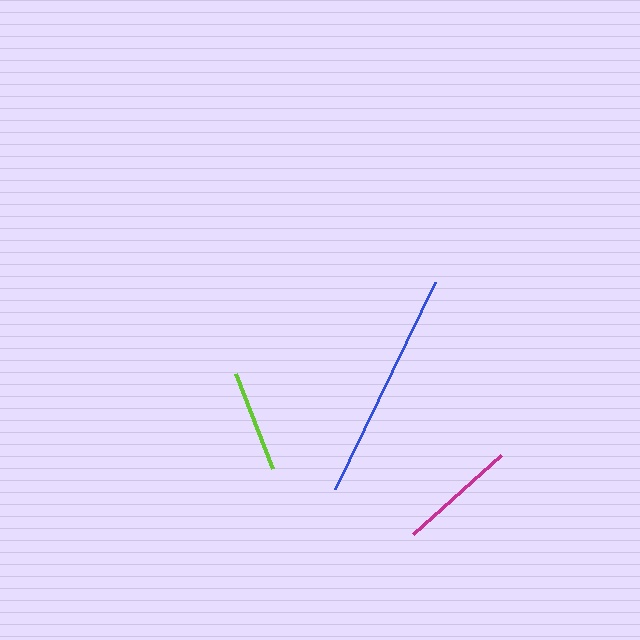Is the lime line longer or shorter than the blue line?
The blue line is longer than the lime line.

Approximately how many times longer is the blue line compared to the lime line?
The blue line is approximately 2.3 times the length of the lime line.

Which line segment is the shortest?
The lime line is the shortest at approximately 102 pixels.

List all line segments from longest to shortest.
From longest to shortest: blue, magenta, lime.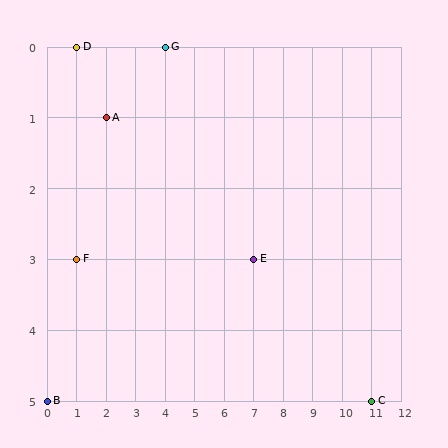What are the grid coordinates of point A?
Point A is at grid coordinates (2, 1).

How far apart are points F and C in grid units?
Points F and C are 10 columns and 2 rows apart (about 10.2 grid units diagonally).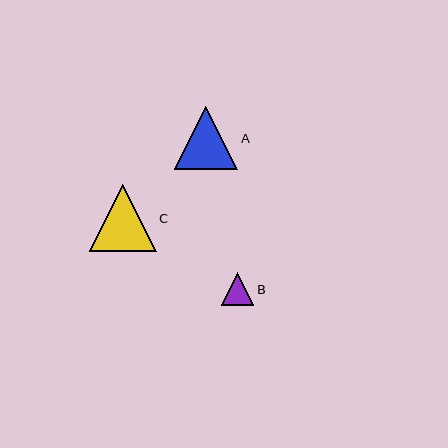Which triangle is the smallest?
Triangle B is the smallest with a size of approximately 33 pixels.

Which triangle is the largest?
Triangle C is the largest with a size of approximately 67 pixels.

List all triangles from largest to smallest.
From largest to smallest: C, A, B.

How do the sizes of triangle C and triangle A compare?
Triangle C and triangle A are approximately the same size.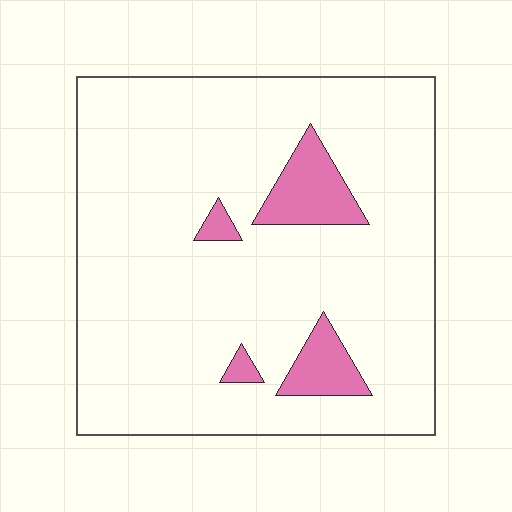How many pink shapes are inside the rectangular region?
4.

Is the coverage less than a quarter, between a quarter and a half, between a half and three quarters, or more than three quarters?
Less than a quarter.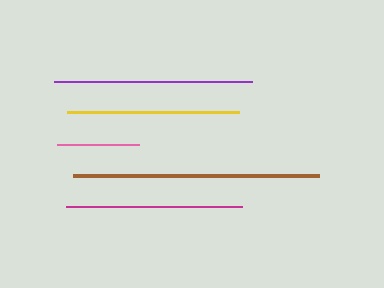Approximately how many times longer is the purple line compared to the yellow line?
The purple line is approximately 1.2 times the length of the yellow line.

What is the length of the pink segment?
The pink segment is approximately 83 pixels long.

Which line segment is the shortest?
The pink line is the shortest at approximately 83 pixels.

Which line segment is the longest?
The brown line is the longest at approximately 246 pixels.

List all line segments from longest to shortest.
From longest to shortest: brown, purple, magenta, yellow, pink.